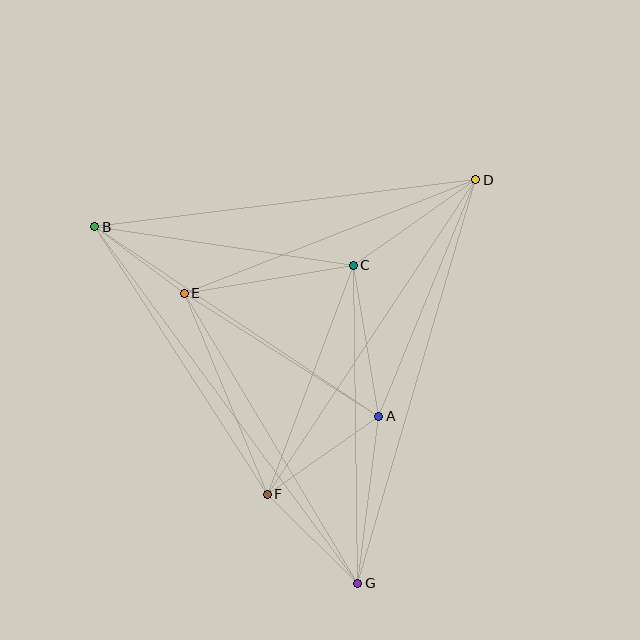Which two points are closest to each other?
Points B and E are closest to each other.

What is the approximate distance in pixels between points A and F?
The distance between A and F is approximately 136 pixels.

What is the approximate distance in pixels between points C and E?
The distance between C and E is approximately 171 pixels.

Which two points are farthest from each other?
Points B and G are farthest from each other.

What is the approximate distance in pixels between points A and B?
The distance between A and B is approximately 342 pixels.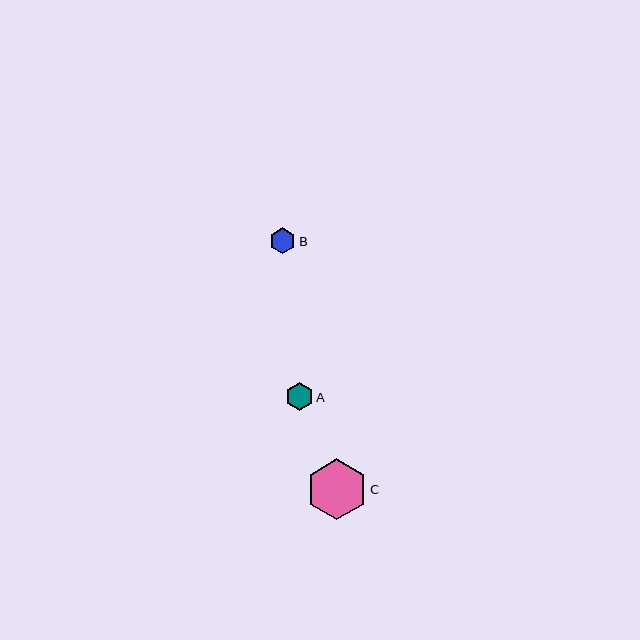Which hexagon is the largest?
Hexagon C is the largest with a size of approximately 61 pixels.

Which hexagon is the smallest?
Hexagon B is the smallest with a size of approximately 26 pixels.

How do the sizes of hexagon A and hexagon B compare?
Hexagon A and hexagon B are approximately the same size.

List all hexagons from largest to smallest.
From largest to smallest: C, A, B.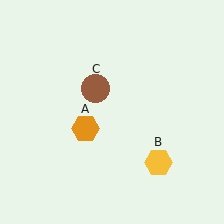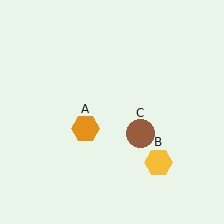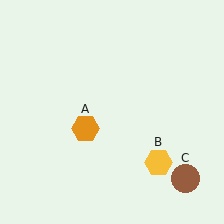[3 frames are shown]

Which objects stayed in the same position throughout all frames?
Orange hexagon (object A) and yellow hexagon (object B) remained stationary.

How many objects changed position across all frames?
1 object changed position: brown circle (object C).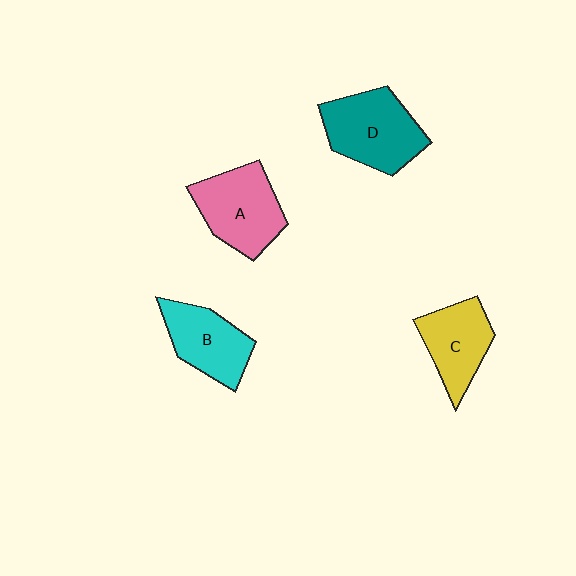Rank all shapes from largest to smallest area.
From largest to smallest: D (teal), A (pink), B (cyan), C (yellow).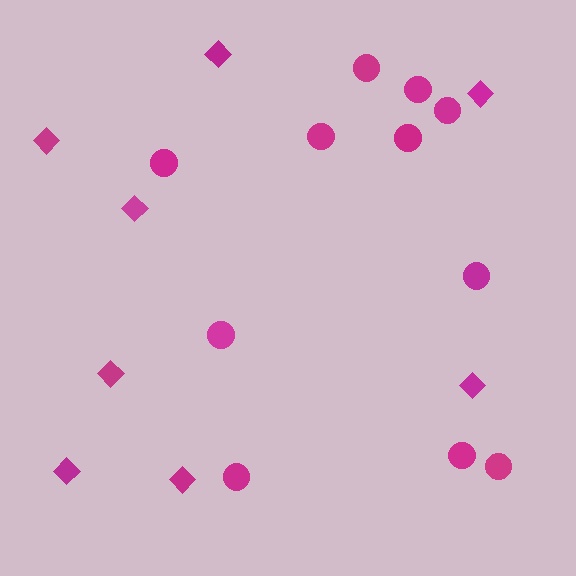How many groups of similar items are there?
There are 2 groups: one group of circles (11) and one group of diamonds (8).